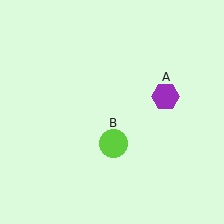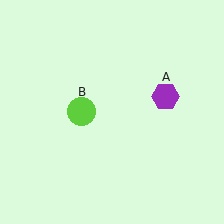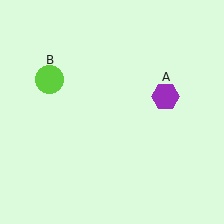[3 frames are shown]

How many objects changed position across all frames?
1 object changed position: lime circle (object B).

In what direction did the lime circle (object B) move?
The lime circle (object B) moved up and to the left.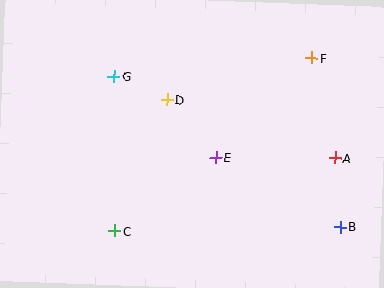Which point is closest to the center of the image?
Point E at (216, 158) is closest to the center.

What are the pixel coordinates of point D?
Point D is at (167, 100).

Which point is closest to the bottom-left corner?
Point C is closest to the bottom-left corner.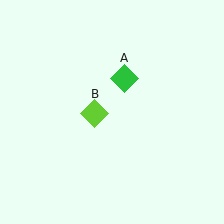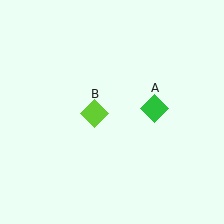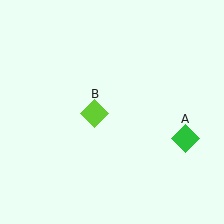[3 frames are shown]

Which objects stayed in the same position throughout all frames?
Lime diamond (object B) remained stationary.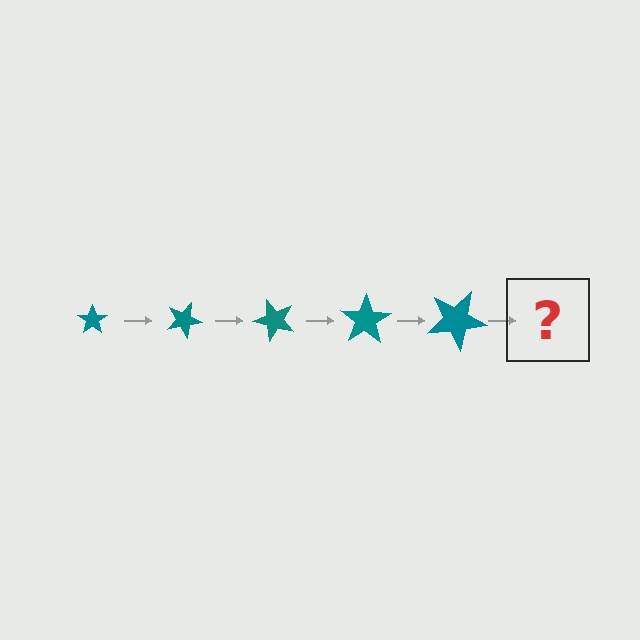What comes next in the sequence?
The next element should be a star, larger than the previous one and rotated 125 degrees from the start.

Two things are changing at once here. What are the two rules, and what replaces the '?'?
The two rules are that the star grows larger each step and it rotates 25 degrees each step. The '?' should be a star, larger than the previous one and rotated 125 degrees from the start.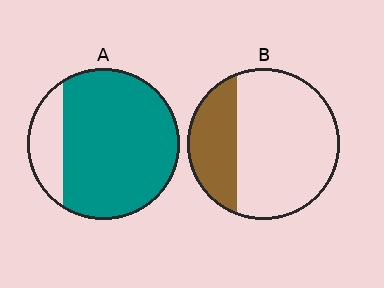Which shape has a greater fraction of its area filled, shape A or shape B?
Shape A.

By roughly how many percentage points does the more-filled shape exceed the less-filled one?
By roughly 55 percentage points (A over B).